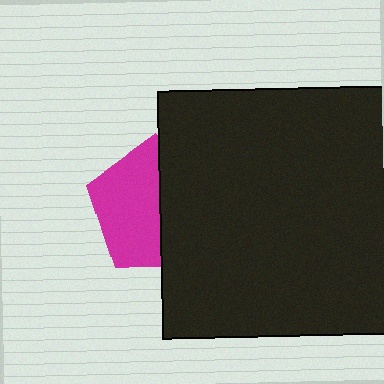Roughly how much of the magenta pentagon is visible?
About half of it is visible (roughly 53%).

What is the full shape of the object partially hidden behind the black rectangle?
The partially hidden object is a magenta pentagon.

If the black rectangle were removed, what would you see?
You would see the complete magenta pentagon.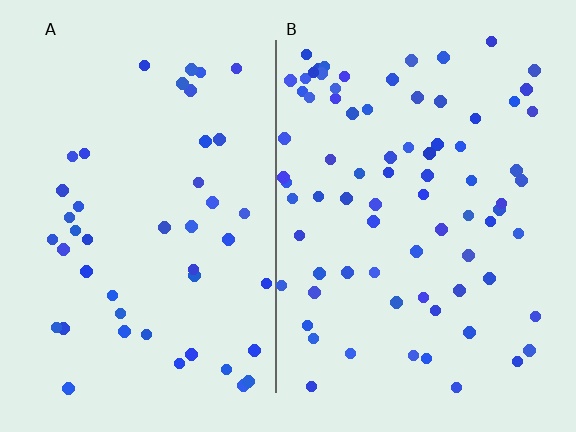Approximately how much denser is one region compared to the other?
Approximately 1.7× — region B over region A.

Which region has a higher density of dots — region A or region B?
B (the right).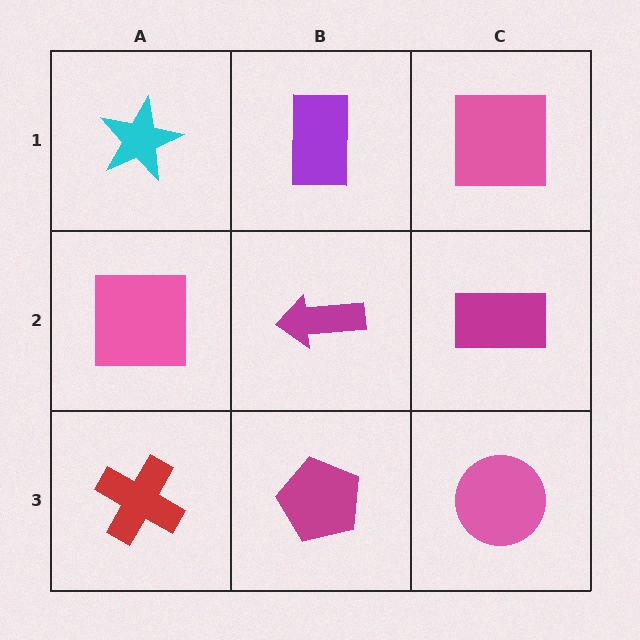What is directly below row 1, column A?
A pink square.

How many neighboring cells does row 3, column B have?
3.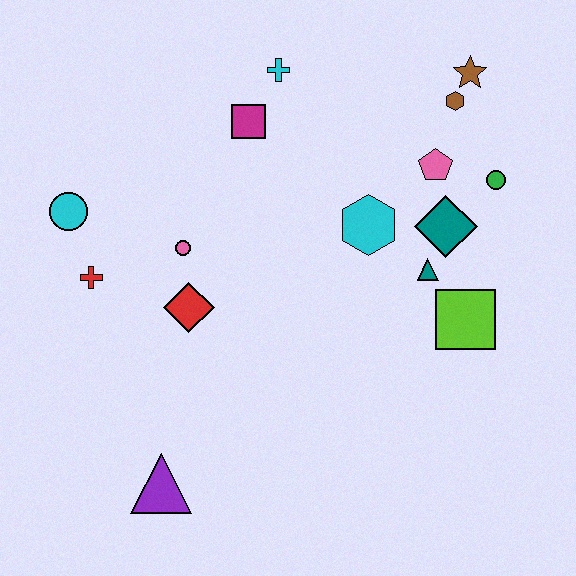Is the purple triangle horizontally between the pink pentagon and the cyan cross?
No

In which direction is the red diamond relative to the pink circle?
The red diamond is below the pink circle.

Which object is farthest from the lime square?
The cyan circle is farthest from the lime square.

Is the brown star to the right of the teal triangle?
Yes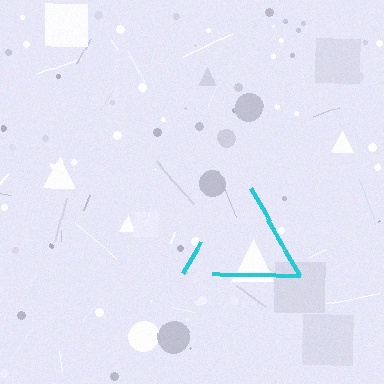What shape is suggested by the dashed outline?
The dashed outline suggests a triangle.